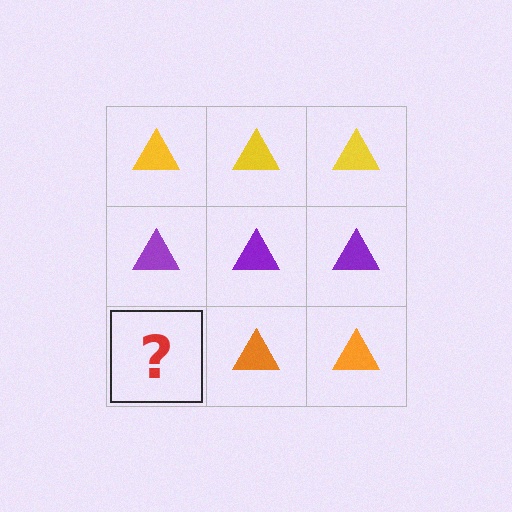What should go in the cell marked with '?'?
The missing cell should contain an orange triangle.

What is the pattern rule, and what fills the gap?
The rule is that each row has a consistent color. The gap should be filled with an orange triangle.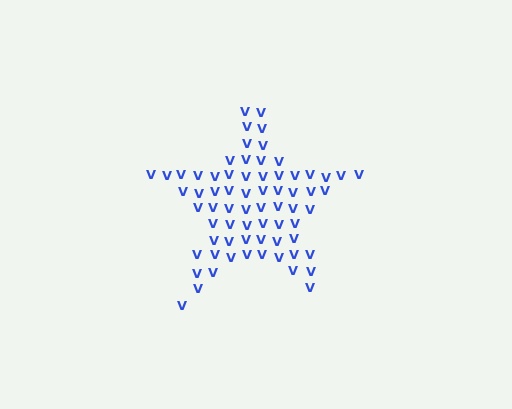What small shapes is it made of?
It is made of small letter V's.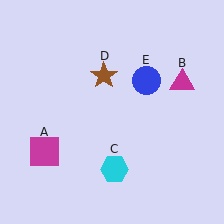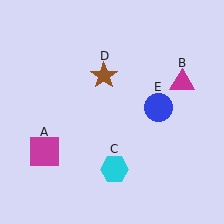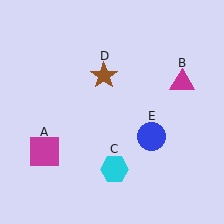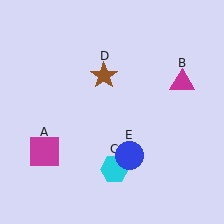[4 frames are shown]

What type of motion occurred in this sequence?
The blue circle (object E) rotated clockwise around the center of the scene.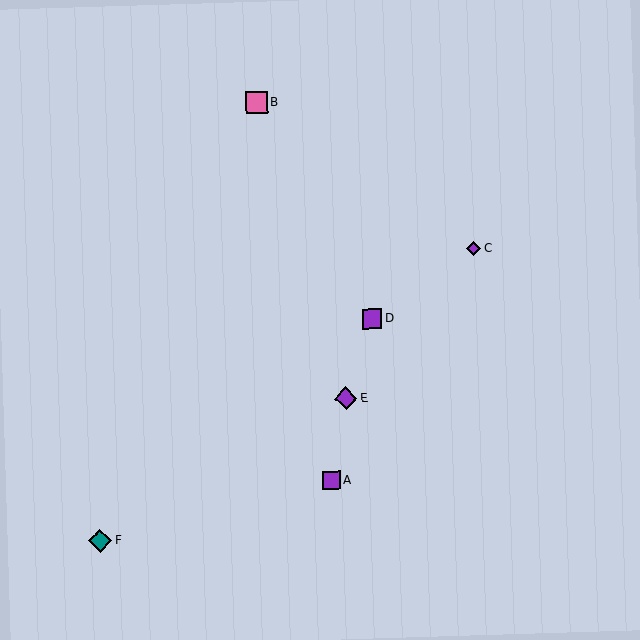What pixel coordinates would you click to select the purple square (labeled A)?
Click at (331, 480) to select the purple square A.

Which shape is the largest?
The teal diamond (labeled F) is the largest.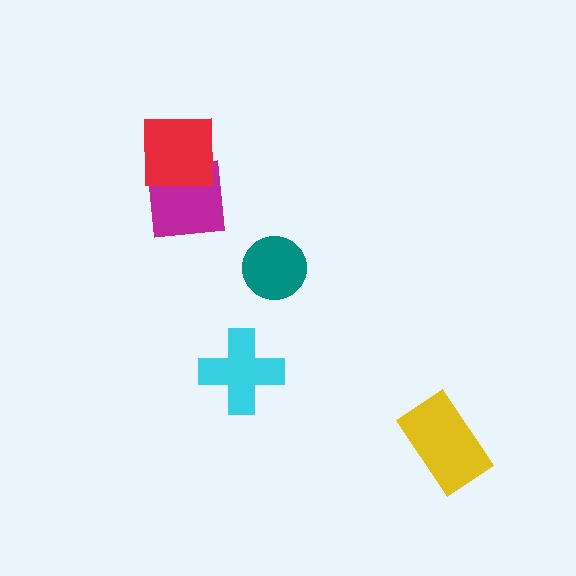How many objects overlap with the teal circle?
0 objects overlap with the teal circle.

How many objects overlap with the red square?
1 object overlaps with the red square.